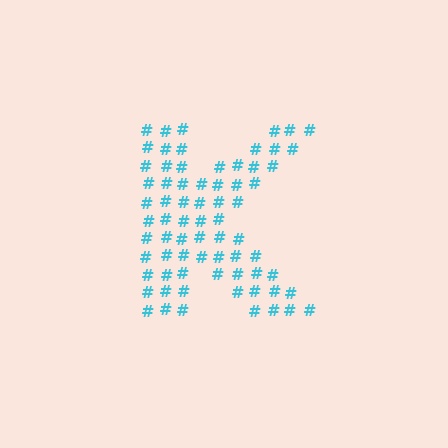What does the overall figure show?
The overall figure shows the letter K.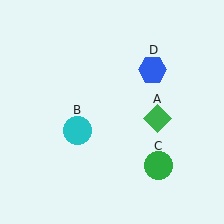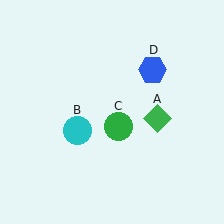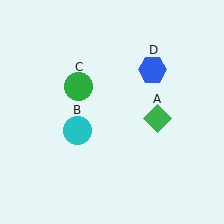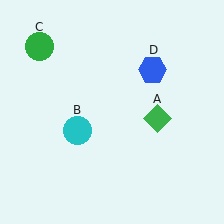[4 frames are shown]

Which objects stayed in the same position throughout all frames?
Green diamond (object A) and cyan circle (object B) and blue hexagon (object D) remained stationary.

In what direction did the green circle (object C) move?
The green circle (object C) moved up and to the left.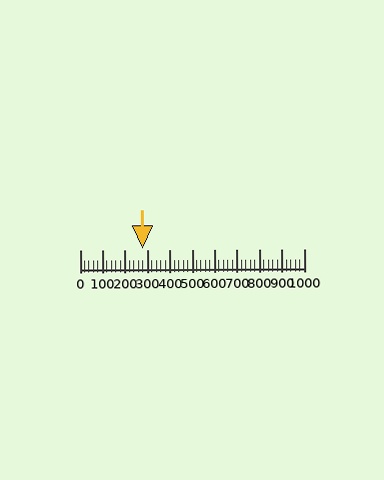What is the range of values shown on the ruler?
The ruler shows values from 0 to 1000.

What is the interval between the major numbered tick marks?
The major tick marks are spaced 100 units apart.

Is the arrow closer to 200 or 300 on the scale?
The arrow is closer to 300.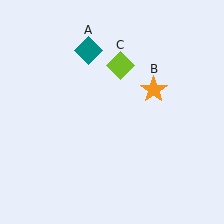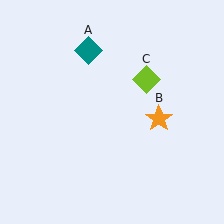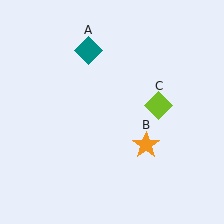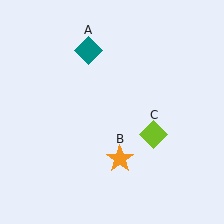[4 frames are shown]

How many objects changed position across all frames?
2 objects changed position: orange star (object B), lime diamond (object C).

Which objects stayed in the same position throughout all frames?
Teal diamond (object A) remained stationary.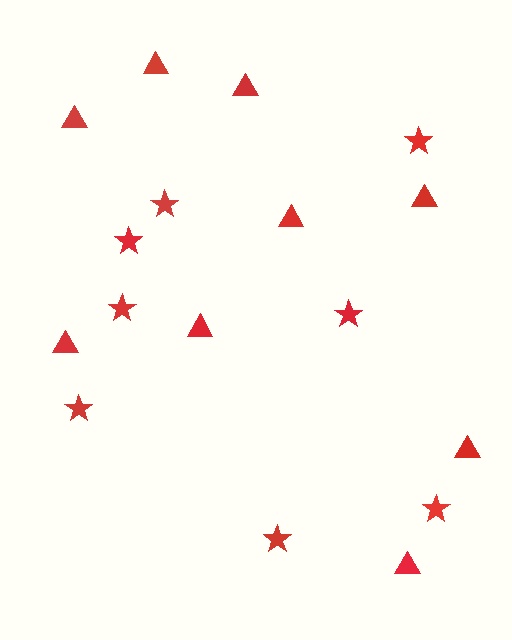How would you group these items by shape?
There are 2 groups: one group of stars (8) and one group of triangles (9).